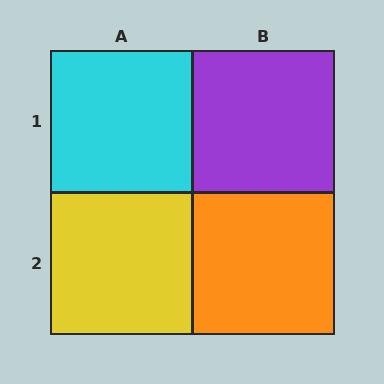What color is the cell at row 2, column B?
Orange.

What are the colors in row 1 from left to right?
Cyan, purple.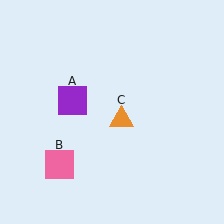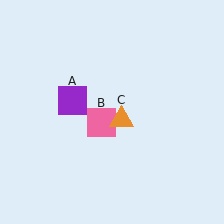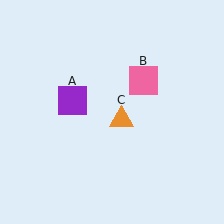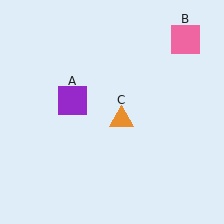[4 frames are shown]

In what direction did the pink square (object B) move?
The pink square (object B) moved up and to the right.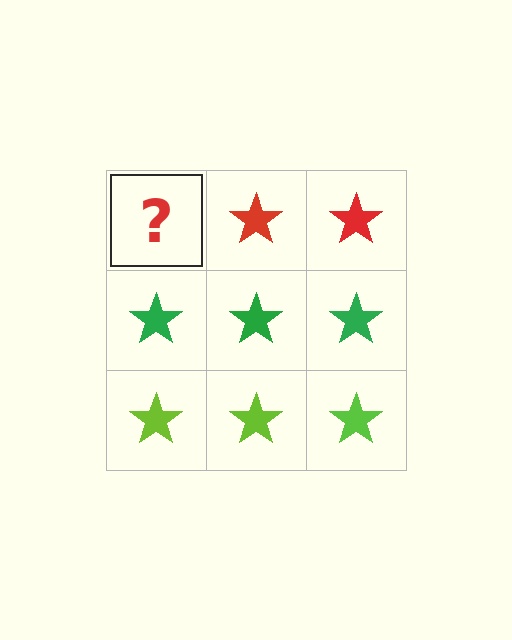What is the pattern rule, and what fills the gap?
The rule is that each row has a consistent color. The gap should be filled with a red star.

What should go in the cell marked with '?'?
The missing cell should contain a red star.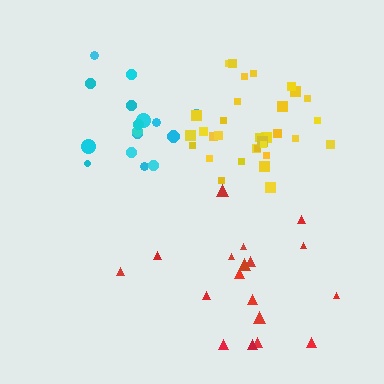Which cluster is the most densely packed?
Yellow.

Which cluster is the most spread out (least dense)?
Red.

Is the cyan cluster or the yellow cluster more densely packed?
Yellow.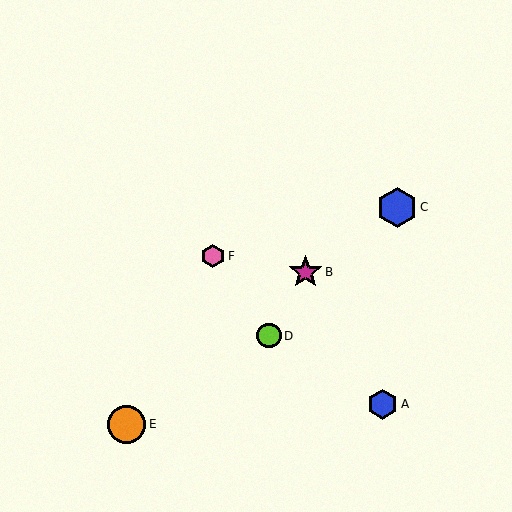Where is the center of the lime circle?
The center of the lime circle is at (269, 336).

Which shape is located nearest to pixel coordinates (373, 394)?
The blue hexagon (labeled A) at (383, 404) is nearest to that location.